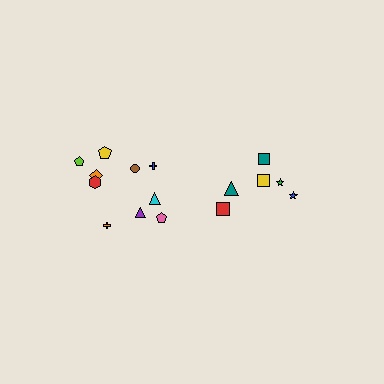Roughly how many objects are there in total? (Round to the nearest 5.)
Roughly 15 objects in total.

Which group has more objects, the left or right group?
The left group.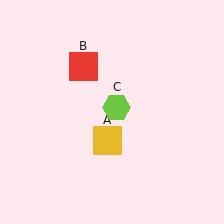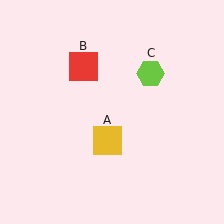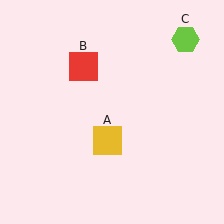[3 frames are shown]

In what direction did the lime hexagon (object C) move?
The lime hexagon (object C) moved up and to the right.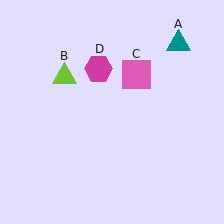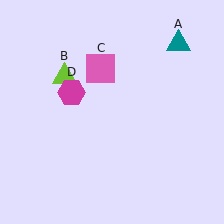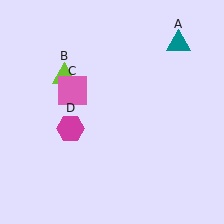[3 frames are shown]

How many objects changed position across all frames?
2 objects changed position: pink square (object C), magenta hexagon (object D).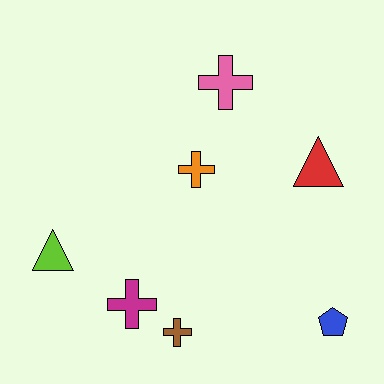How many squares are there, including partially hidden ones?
There are no squares.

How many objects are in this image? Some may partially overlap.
There are 7 objects.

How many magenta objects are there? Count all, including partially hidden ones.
There is 1 magenta object.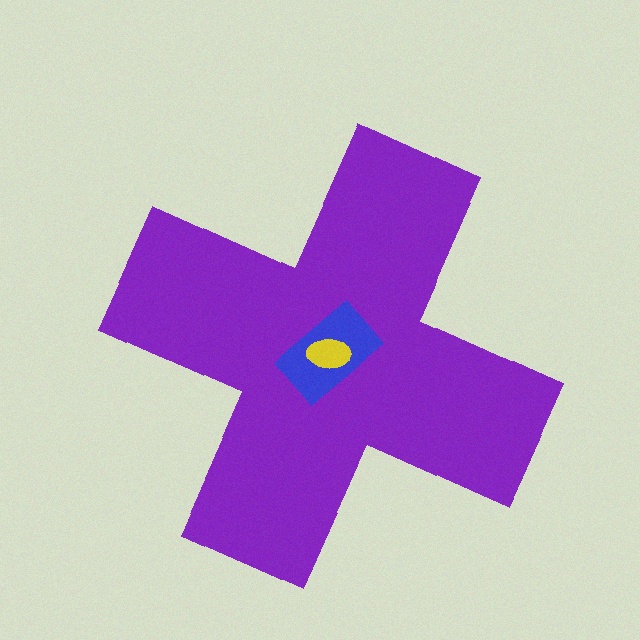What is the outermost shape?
The purple cross.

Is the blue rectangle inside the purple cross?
Yes.